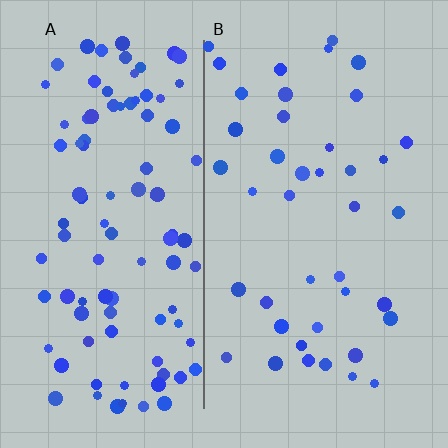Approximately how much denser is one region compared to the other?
Approximately 2.4× — region A over region B.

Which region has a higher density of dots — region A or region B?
A (the left).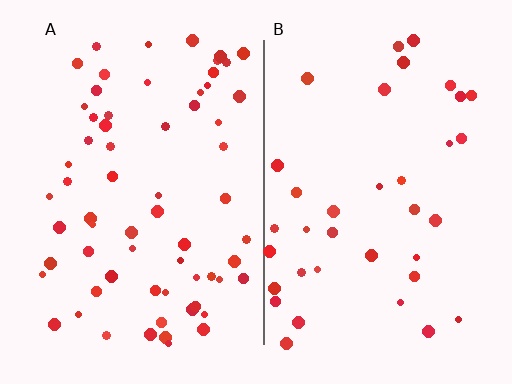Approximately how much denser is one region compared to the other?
Approximately 1.8× — region A over region B.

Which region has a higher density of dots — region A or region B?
A (the left).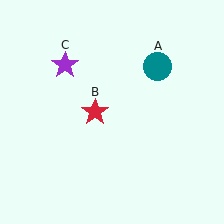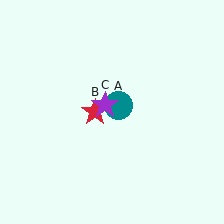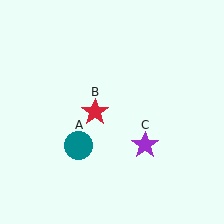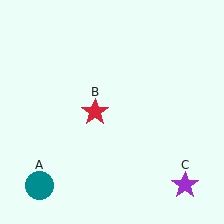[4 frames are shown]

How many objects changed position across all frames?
2 objects changed position: teal circle (object A), purple star (object C).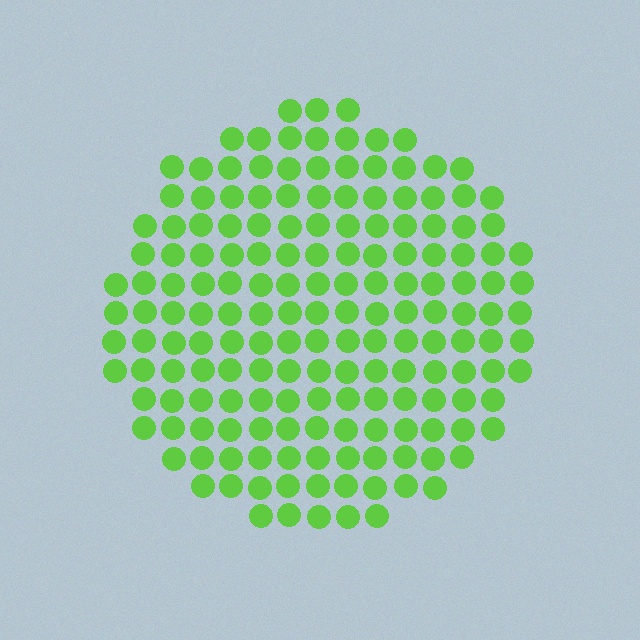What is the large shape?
The large shape is a circle.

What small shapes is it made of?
It is made of small circles.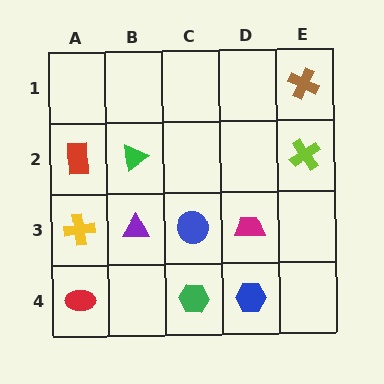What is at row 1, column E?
A brown cross.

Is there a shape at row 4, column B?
No, that cell is empty.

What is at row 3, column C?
A blue circle.